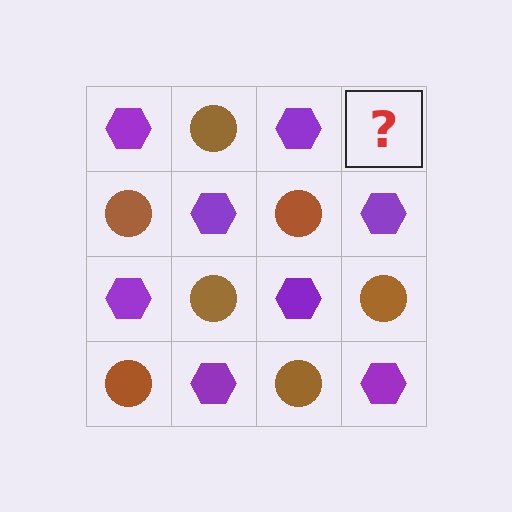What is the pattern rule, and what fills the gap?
The rule is that it alternates purple hexagon and brown circle in a checkerboard pattern. The gap should be filled with a brown circle.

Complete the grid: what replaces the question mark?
The question mark should be replaced with a brown circle.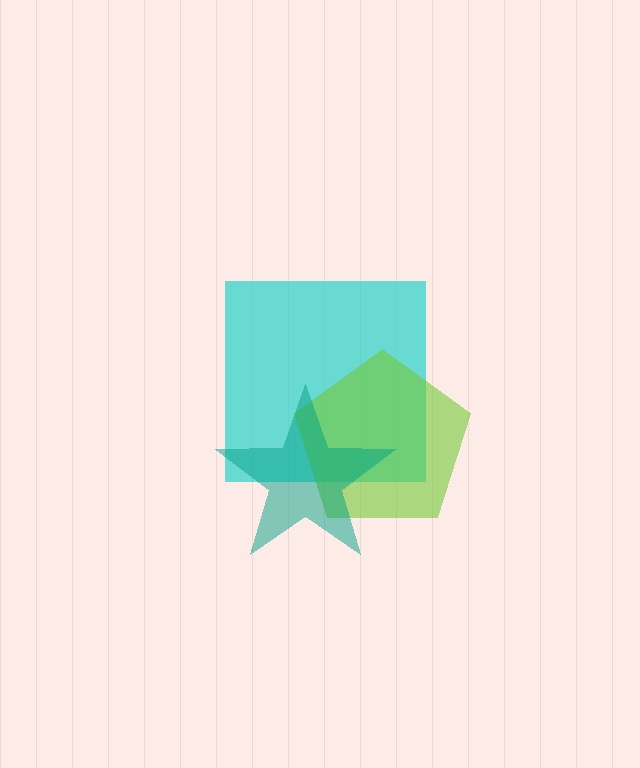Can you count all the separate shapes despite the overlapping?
Yes, there are 3 separate shapes.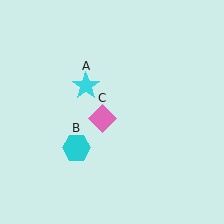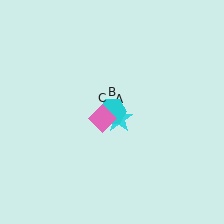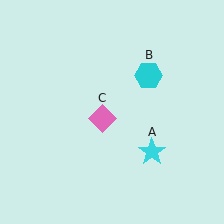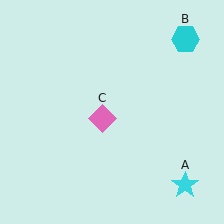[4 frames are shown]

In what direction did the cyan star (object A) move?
The cyan star (object A) moved down and to the right.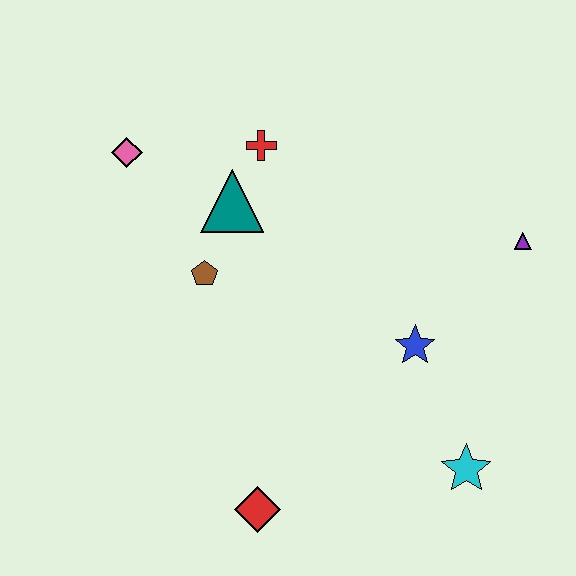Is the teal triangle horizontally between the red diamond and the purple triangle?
No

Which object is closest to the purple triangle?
The blue star is closest to the purple triangle.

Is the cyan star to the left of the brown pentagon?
No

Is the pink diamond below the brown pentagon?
No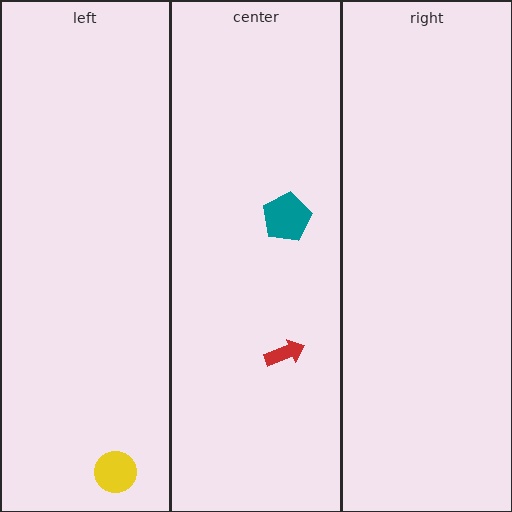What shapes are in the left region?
The yellow circle.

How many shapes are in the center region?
2.